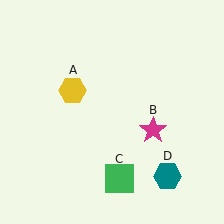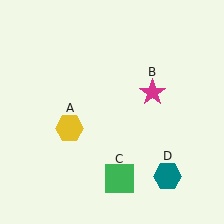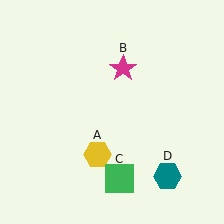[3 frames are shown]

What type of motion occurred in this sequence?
The yellow hexagon (object A), magenta star (object B) rotated counterclockwise around the center of the scene.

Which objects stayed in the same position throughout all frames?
Green square (object C) and teal hexagon (object D) remained stationary.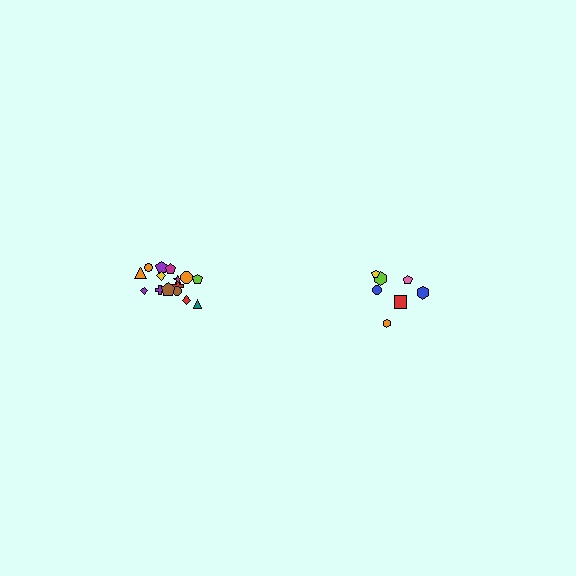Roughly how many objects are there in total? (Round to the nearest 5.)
Roughly 25 objects in total.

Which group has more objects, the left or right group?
The left group.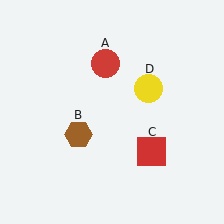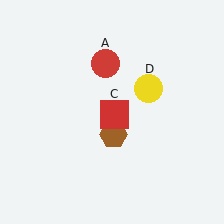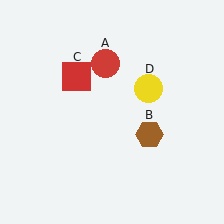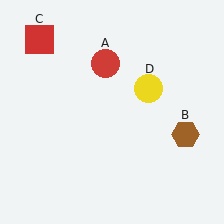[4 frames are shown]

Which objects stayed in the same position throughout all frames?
Red circle (object A) and yellow circle (object D) remained stationary.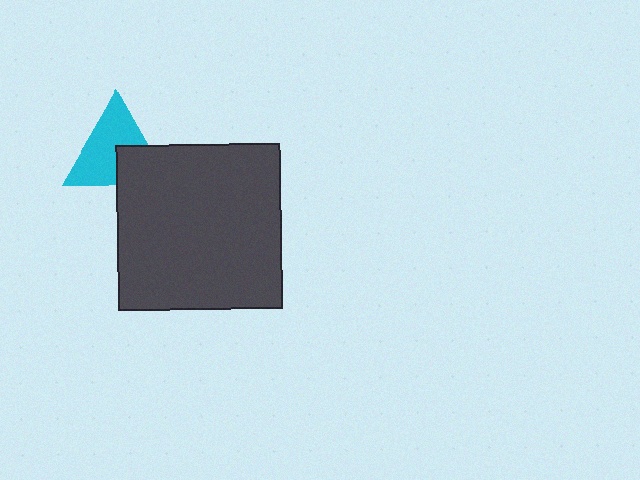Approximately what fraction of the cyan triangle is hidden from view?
Roughly 33% of the cyan triangle is hidden behind the dark gray square.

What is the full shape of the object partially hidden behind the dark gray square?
The partially hidden object is a cyan triangle.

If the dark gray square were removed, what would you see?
You would see the complete cyan triangle.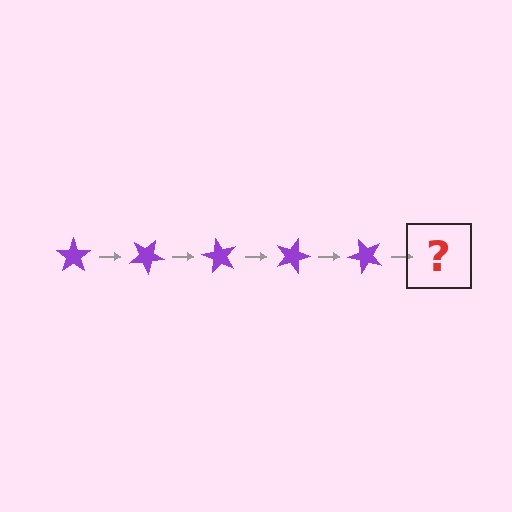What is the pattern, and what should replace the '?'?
The pattern is that the star rotates 30 degrees each step. The '?' should be a purple star rotated 150 degrees.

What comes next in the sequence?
The next element should be a purple star rotated 150 degrees.